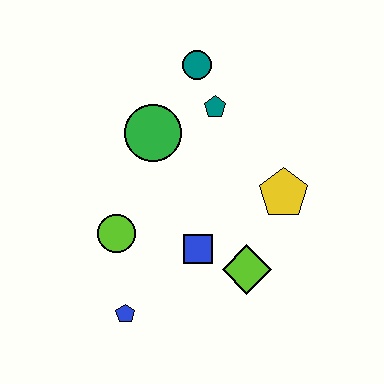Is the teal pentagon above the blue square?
Yes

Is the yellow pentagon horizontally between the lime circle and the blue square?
No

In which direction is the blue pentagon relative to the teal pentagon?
The blue pentagon is below the teal pentagon.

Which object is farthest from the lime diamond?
The teal circle is farthest from the lime diamond.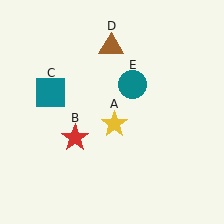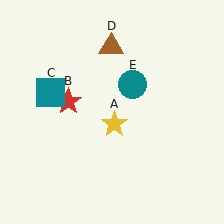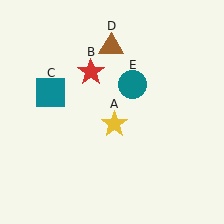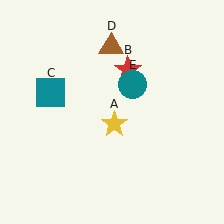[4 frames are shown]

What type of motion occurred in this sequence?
The red star (object B) rotated clockwise around the center of the scene.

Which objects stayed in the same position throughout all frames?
Yellow star (object A) and teal square (object C) and brown triangle (object D) and teal circle (object E) remained stationary.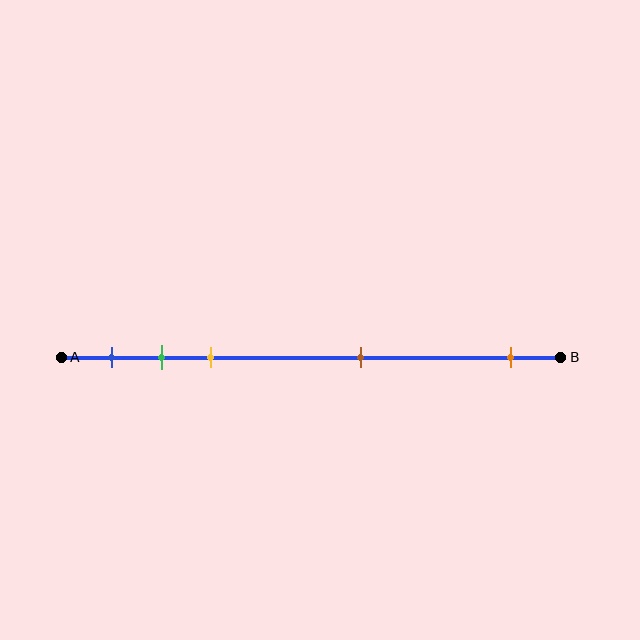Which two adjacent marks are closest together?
The green and yellow marks are the closest adjacent pair.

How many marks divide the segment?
There are 5 marks dividing the segment.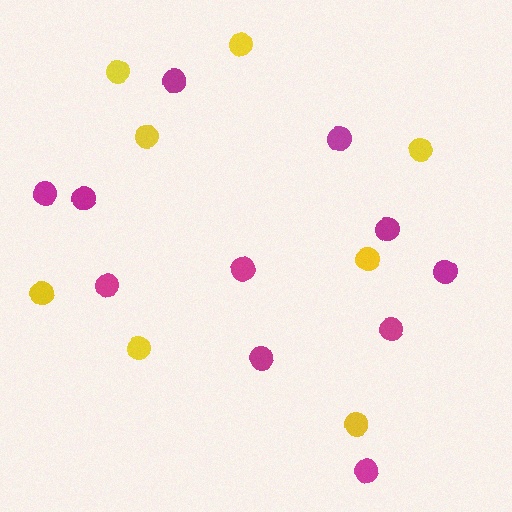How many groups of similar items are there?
There are 2 groups: one group of yellow circles (8) and one group of magenta circles (11).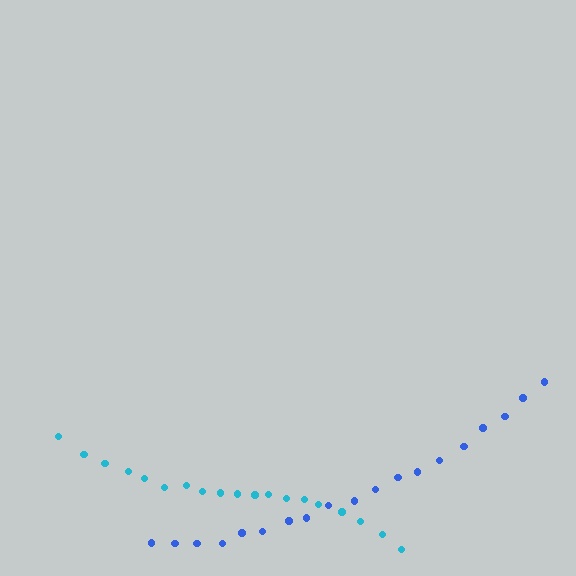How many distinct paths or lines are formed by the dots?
There are 2 distinct paths.